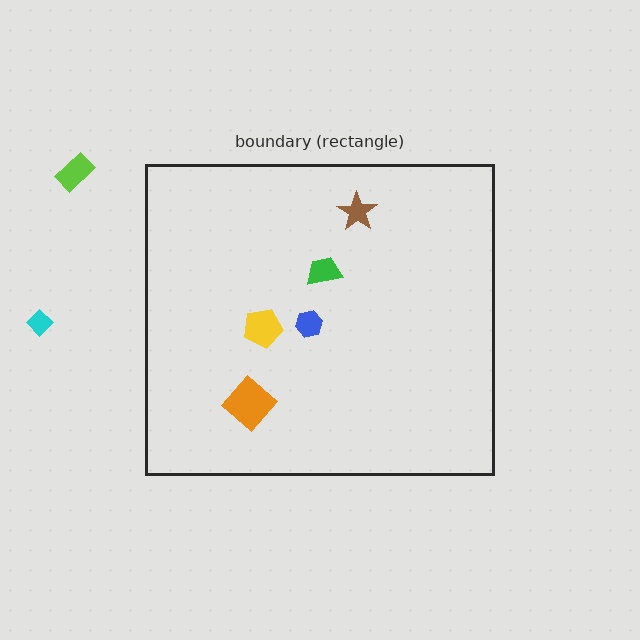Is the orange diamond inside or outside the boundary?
Inside.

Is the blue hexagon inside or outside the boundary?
Inside.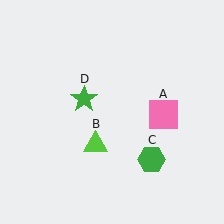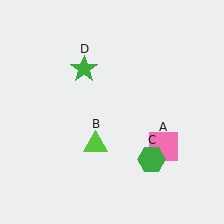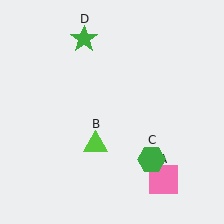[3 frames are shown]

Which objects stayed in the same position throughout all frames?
Lime triangle (object B) and green hexagon (object C) remained stationary.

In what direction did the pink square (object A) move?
The pink square (object A) moved down.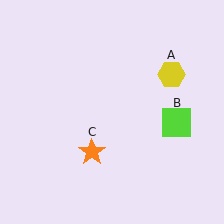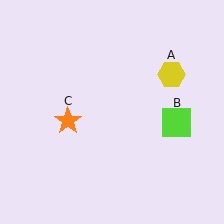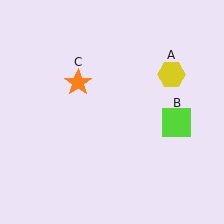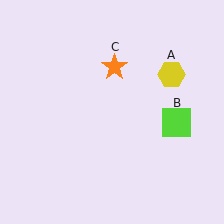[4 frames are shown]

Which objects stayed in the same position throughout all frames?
Yellow hexagon (object A) and lime square (object B) remained stationary.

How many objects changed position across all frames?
1 object changed position: orange star (object C).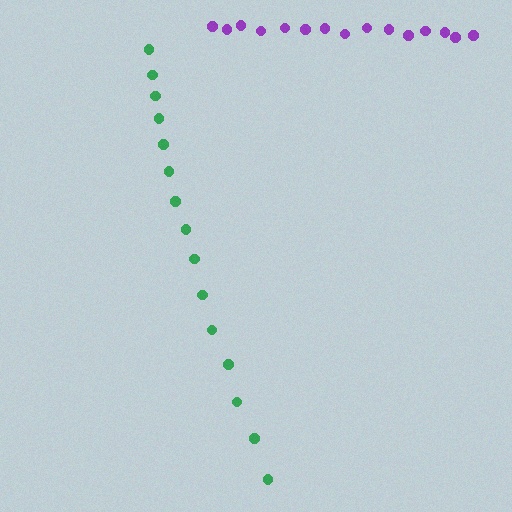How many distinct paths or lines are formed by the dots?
There are 2 distinct paths.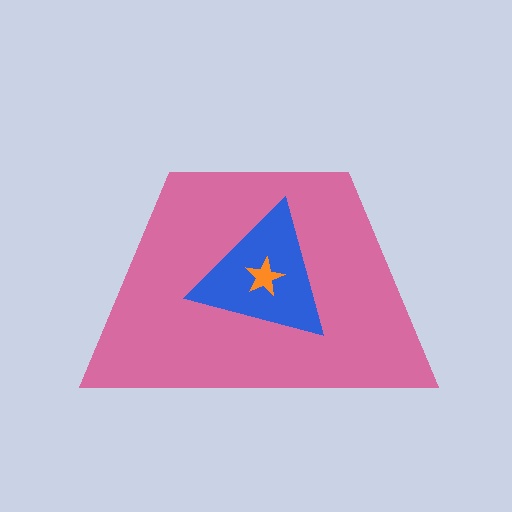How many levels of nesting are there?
3.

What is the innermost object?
The orange star.